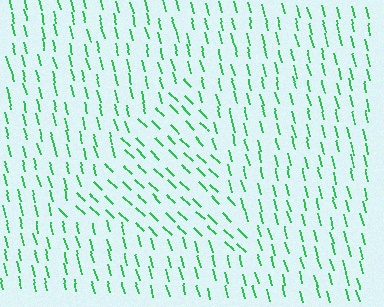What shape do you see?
I see a triangle.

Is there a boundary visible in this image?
Yes, there is a texture boundary formed by a change in line orientation.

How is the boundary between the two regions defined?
The boundary is defined purely by a change in line orientation (approximately 30 degrees difference). All lines are the same color and thickness.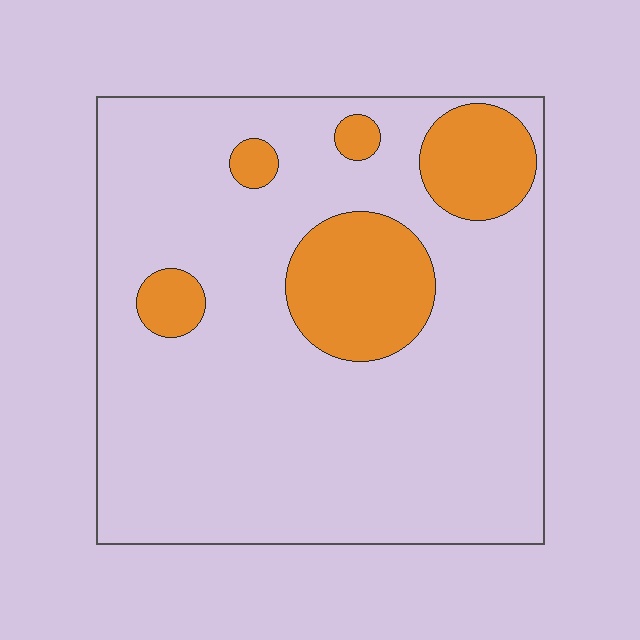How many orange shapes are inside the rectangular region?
5.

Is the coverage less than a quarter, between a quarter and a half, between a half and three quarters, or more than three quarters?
Less than a quarter.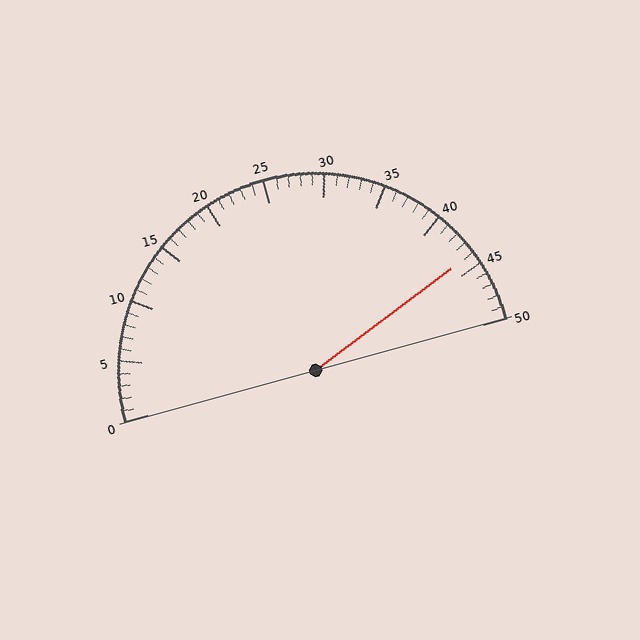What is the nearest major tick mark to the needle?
The nearest major tick mark is 45.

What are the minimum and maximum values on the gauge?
The gauge ranges from 0 to 50.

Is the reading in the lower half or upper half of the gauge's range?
The reading is in the upper half of the range (0 to 50).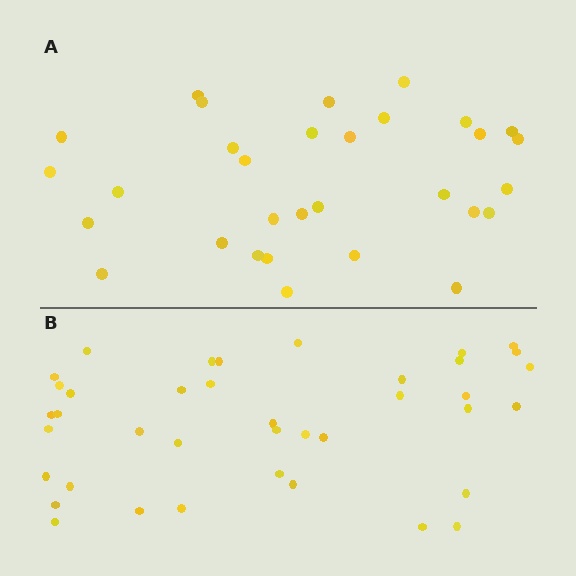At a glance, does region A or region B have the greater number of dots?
Region B (the bottom region) has more dots.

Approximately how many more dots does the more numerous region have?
Region B has roughly 8 or so more dots than region A.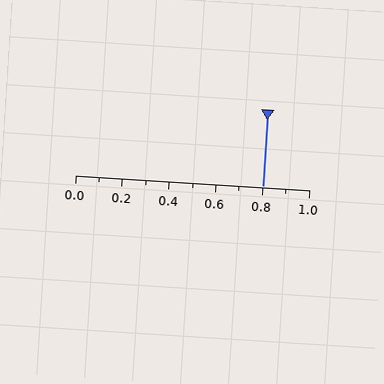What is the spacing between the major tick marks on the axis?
The major ticks are spaced 0.2 apart.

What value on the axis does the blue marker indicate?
The marker indicates approximately 0.8.